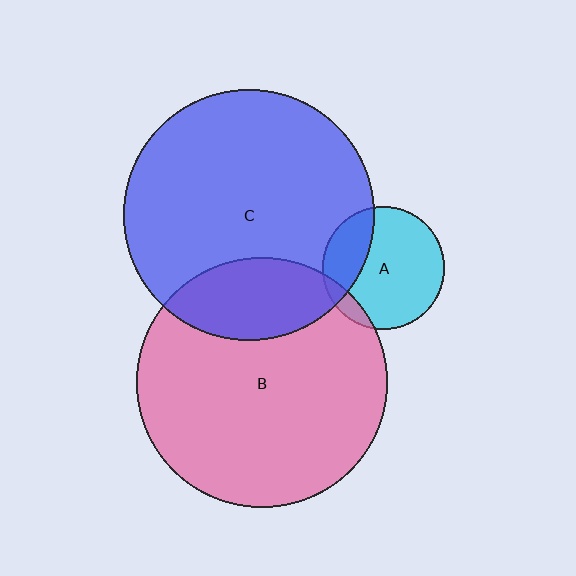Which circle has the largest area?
Circle C (blue).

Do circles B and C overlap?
Yes.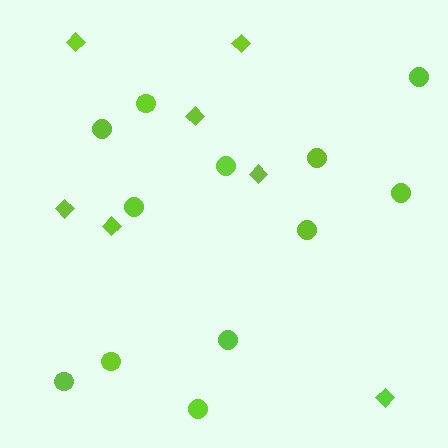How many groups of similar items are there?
There are 2 groups: one group of diamonds (7) and one group of circles (12).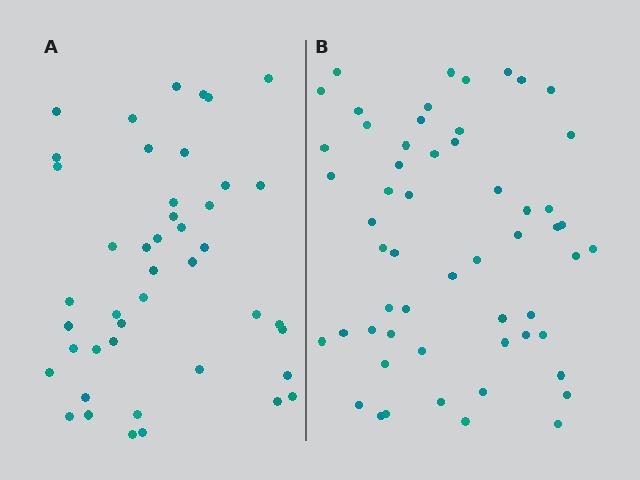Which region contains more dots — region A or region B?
Region B (the right region) has more dots.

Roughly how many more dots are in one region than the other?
Region B has roughly 12 or so more dots than region A.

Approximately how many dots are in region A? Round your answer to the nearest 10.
About 40 dots. (The exact count is 44, which rounds to 40.)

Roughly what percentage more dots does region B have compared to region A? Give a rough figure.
About 25% more.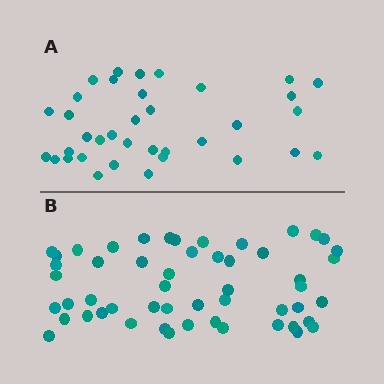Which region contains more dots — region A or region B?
Region B (the bottom region) has more dots.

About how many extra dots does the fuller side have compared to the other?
Region B has approximately 15 more dots than region A.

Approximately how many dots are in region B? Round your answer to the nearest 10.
About 50 dots. (The exact count is 53, which rounds to 50.)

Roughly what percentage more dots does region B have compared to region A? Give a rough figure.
About 45% more.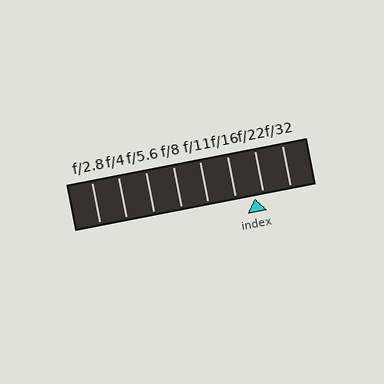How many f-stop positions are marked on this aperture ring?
There are 8 f-stop positions marked.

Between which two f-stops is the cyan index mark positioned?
The index mark is between f/16 and f/22.